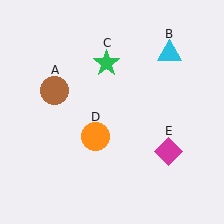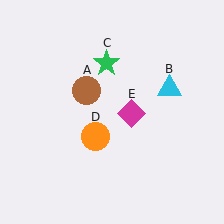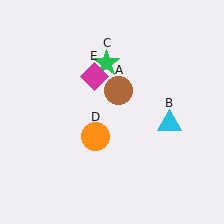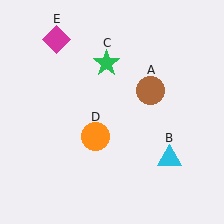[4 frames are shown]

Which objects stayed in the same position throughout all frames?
Green star (object C) and orange circle (object D) remained stationary.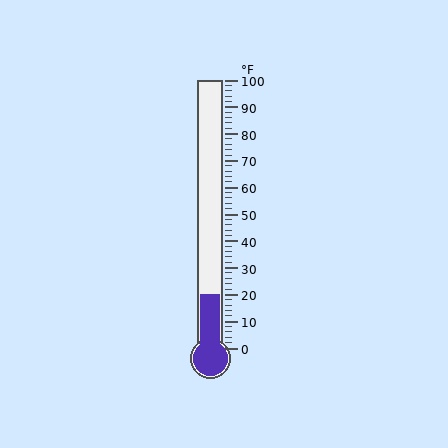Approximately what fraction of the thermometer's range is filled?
The thermometer is filled to approximately 20% of its range.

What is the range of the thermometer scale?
The thermometer scale ranges from 0°F to 100°F.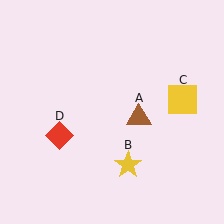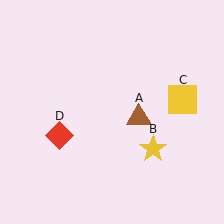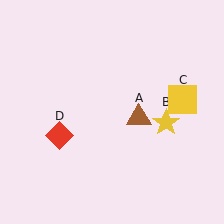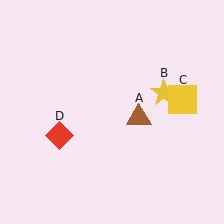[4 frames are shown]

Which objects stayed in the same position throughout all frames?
Brown triangle (object A) and yellow square (object C) and red diamond (object D) remained stationary.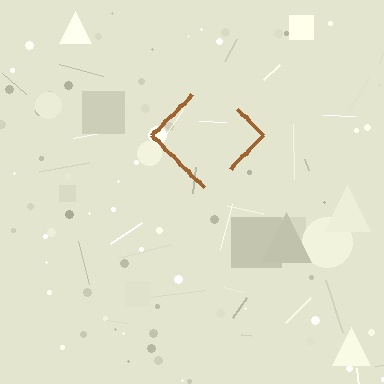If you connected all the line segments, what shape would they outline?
They would outline a diamond.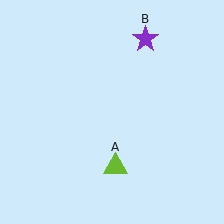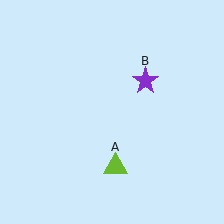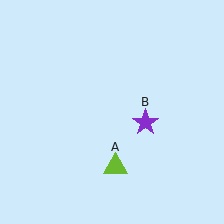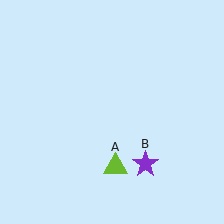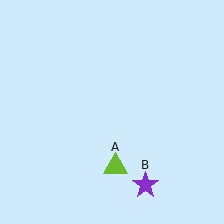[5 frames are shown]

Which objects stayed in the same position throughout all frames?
Lime triangle (object A) remained stationary.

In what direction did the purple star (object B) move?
The purple star (object B) moved down.